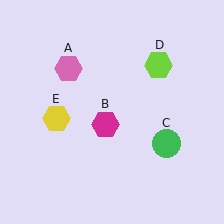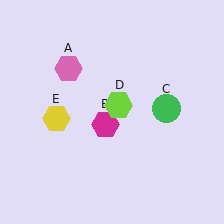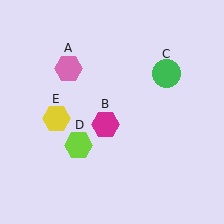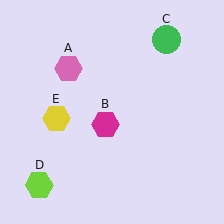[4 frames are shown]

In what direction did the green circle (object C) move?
The green circle (object C) moved up.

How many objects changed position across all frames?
2 objects changed position: green circle (object C), lime hexagon (object D).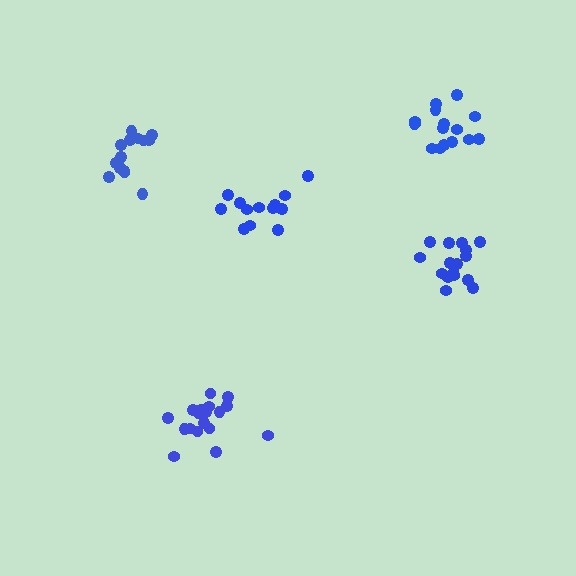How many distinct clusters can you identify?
There are 5 distinct clusters.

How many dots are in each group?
Group 1: 18 dots, Group 2: 16 dots, Group 3: 13 dots, Group 4: 15 dots, Group 5: 17 dots (79 total).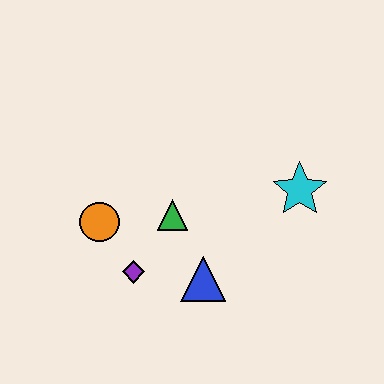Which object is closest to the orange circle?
The purple diamond is closest to the orange circle.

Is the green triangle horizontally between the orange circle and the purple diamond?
No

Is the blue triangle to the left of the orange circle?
No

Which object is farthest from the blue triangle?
The cyan star is farthest from the blue triangle.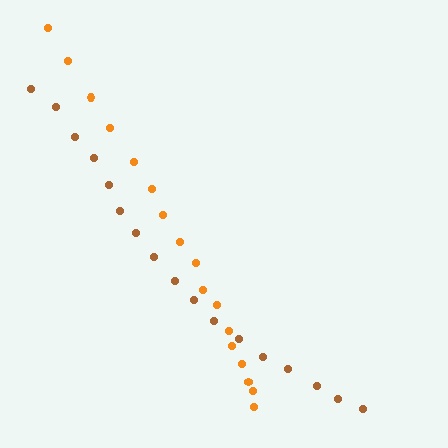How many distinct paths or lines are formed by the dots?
There are 2 distinct paths.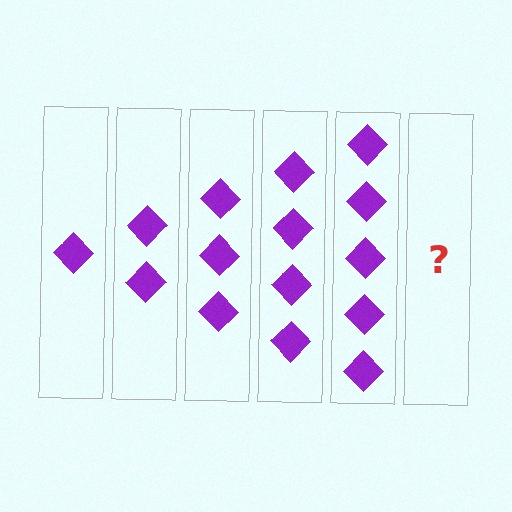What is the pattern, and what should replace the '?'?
The pattern is that each step adds one more diamond. The '?' should be 6 diamonds.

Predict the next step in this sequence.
The next step is 6 diamonds.